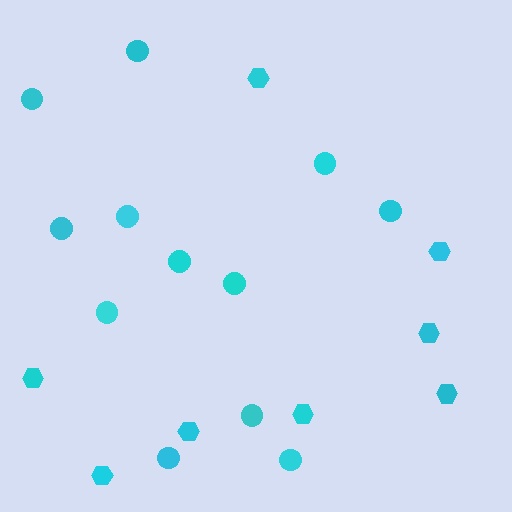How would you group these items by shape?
There are 2 groups: one group of circles (12) and one group of hexagons (8).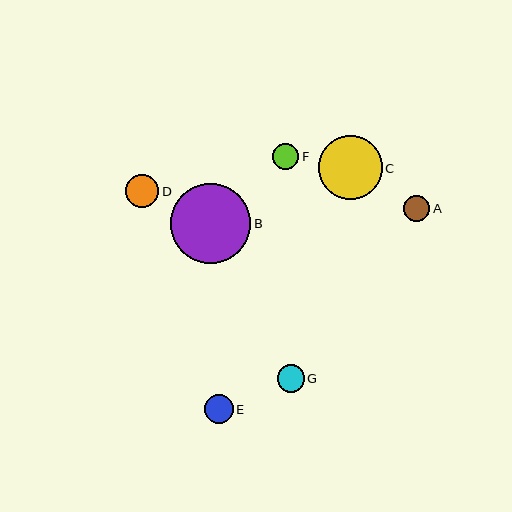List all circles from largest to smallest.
From largest to smallest: B, C, D, E, G, A, F.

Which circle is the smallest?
Circle F is the smallest with a size of approximately 26 pixels.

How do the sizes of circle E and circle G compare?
Circle E and circle G are approximately the same size.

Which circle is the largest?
Circle B is the largest with a size of approximately 80 pixels.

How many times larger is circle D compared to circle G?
Circle D is approximately 1.2 times the size of circle G.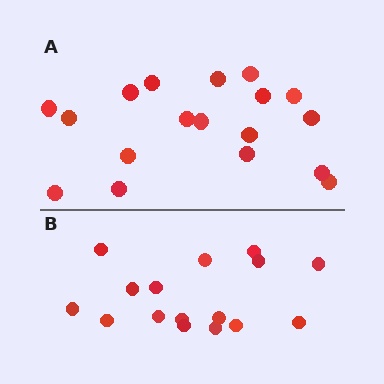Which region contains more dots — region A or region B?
Region A (the top region) has more dots.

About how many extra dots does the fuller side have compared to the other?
Region A has just a few more — roughly 2 or 3 more dots than region B.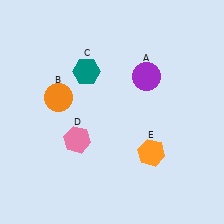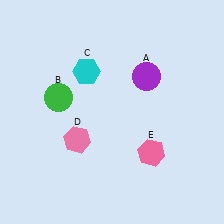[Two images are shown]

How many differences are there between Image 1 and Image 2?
There are 3 differences between the two images.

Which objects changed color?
B changed from orange to green. C changed from teal to cyan. E changed from orange to pink.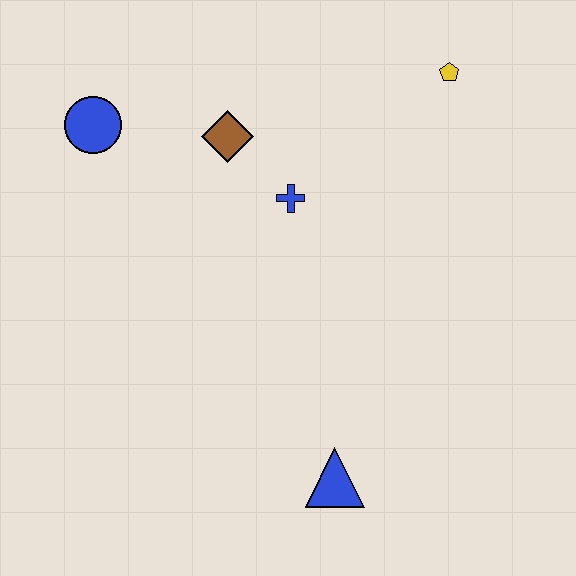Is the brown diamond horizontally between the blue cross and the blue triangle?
No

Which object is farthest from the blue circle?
The blue triangle is farthest from the blue circle.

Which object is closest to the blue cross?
The brown diamond is closest to the blue cross.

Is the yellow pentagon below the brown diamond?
No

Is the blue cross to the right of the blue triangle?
No